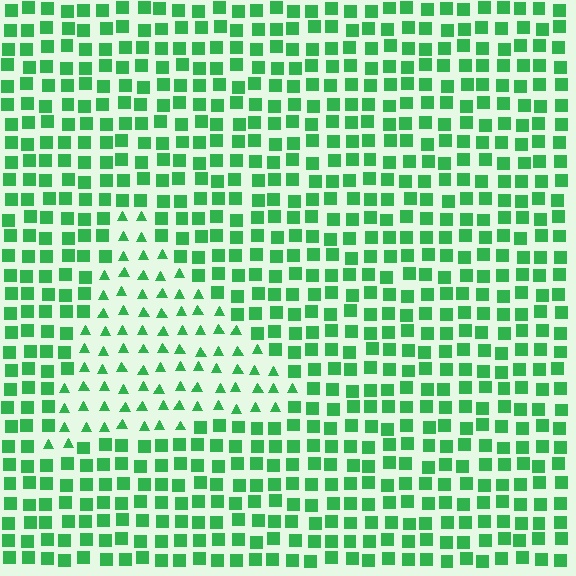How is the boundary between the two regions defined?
The boundary is defined by a change in element shape: triangles inside vs. squares outside. All elements share the same color and spacing.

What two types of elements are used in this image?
The image uses triangles inside the triangle region and squares outside it.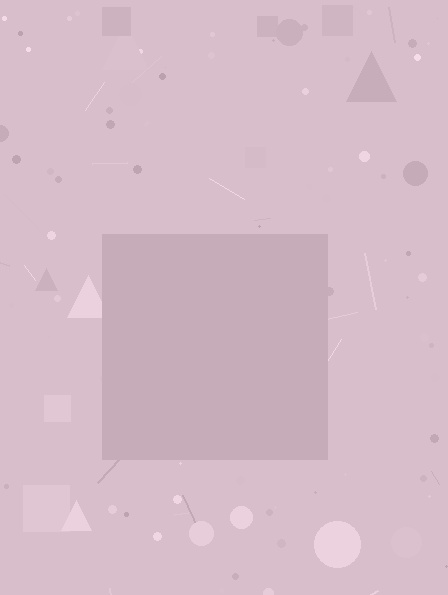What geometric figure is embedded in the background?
A square is embedded in the background.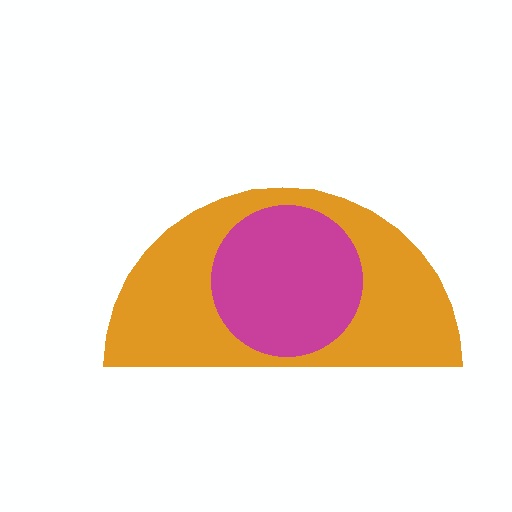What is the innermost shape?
The magenta circle.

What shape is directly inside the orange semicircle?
The magenta circle.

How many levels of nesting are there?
2.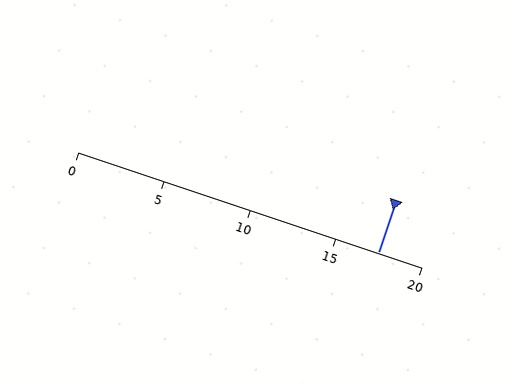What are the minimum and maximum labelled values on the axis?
The axis runs from 0 to 20.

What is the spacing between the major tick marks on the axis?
The major ticks are spaced 5 apart.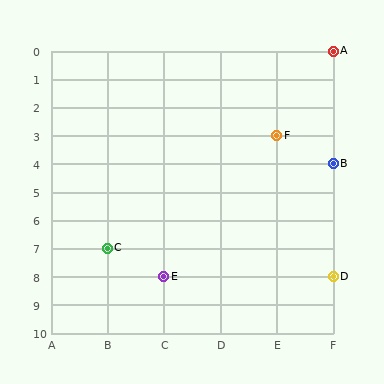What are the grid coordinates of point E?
Point E is at grid coordinates (C, 8).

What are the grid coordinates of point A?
Point A is at grid coordinates (F, 0).